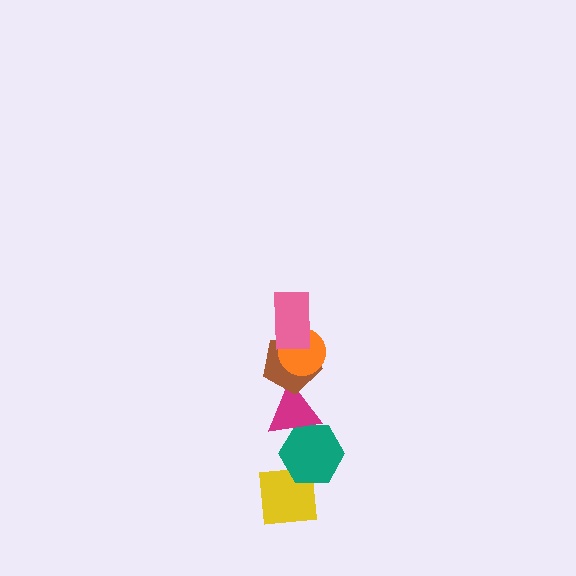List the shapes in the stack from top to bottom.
From top to bottom: the pink rectangle, the orange circle, the brown pentagon, the magenta triangle, the teal hexagon, the yellow square.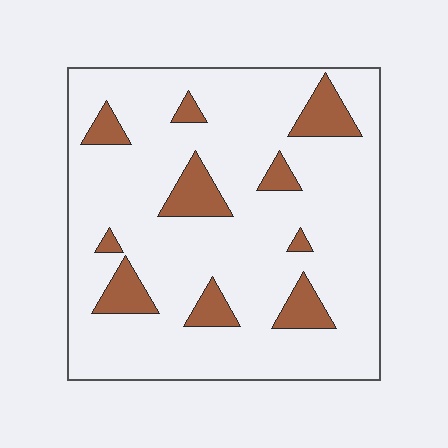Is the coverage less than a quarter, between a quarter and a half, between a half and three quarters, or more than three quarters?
Less than a quarter.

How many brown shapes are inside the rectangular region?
10.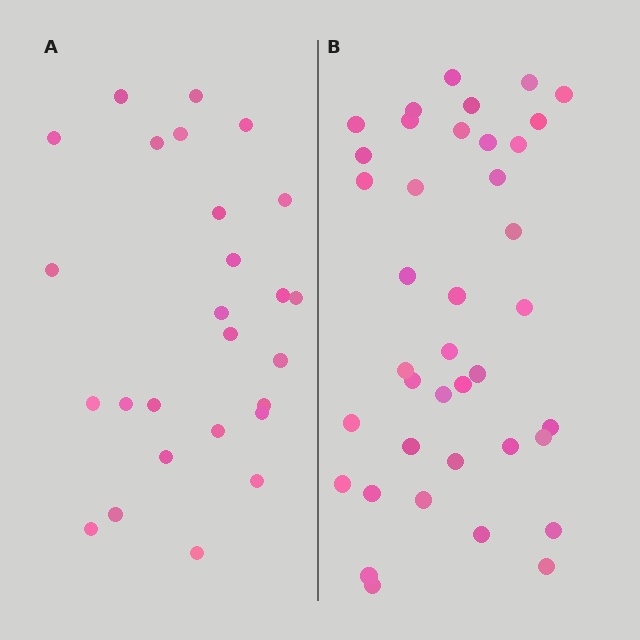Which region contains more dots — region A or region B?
Region B (the right region) has more dots.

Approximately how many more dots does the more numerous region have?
Region B has approximately 15 more dots than region A.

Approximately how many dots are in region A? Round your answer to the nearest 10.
About 30 dots. (The exact count is 26, which rounds to 30.)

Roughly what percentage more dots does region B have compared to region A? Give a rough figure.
About 50% more.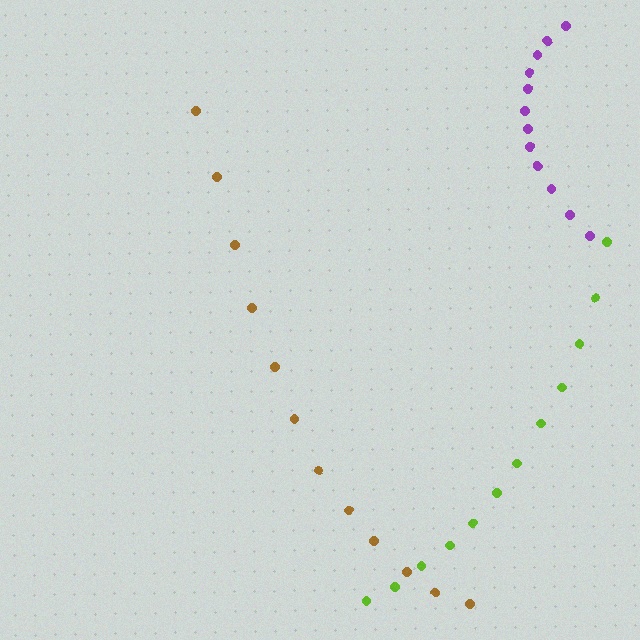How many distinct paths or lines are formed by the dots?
There are 3 distinct paths.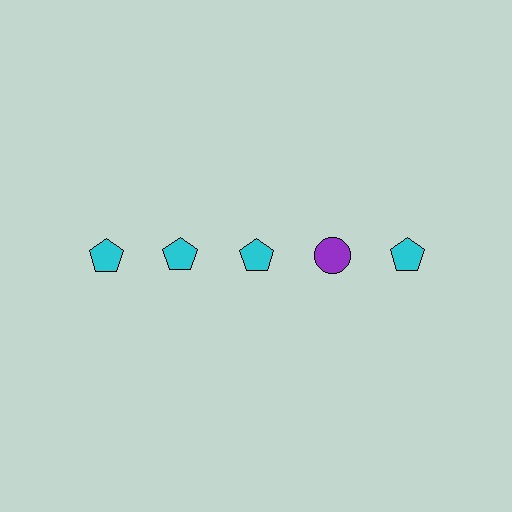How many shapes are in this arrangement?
There are 5 shapes arranged in a grid pattern.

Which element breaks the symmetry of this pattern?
The purple circle in the top row, second from right column breaks the symmetry. All other shapes are cyan pentagons.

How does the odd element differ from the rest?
It differs in both color (purple instead of cyan) and shape (circle instead of pentagon).